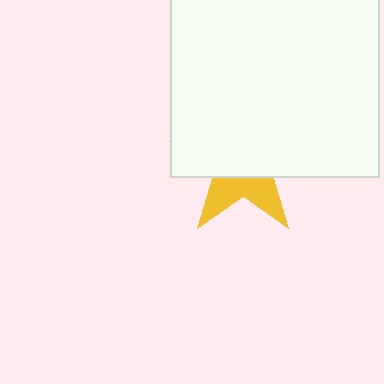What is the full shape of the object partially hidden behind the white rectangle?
The partially hidden object is a yellow star.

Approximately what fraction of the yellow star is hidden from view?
Roughly 65% of the yellow star is hidden behind the white rectangle.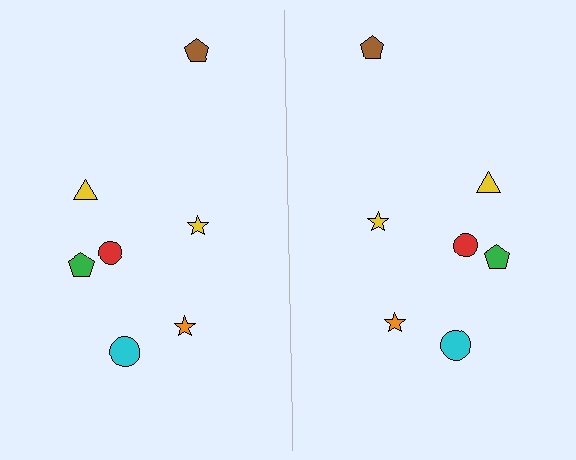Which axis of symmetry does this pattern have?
The pattern has a vertical axis of symmetry running through the center of the image.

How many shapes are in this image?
There are 14 shapes in this image.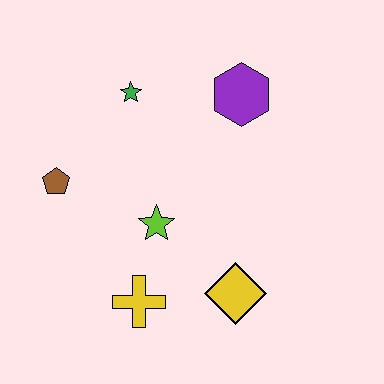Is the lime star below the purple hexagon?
Yes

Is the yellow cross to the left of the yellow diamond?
Yes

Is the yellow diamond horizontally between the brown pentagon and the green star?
No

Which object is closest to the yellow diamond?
The yellow cross is closest to the yellow diamond.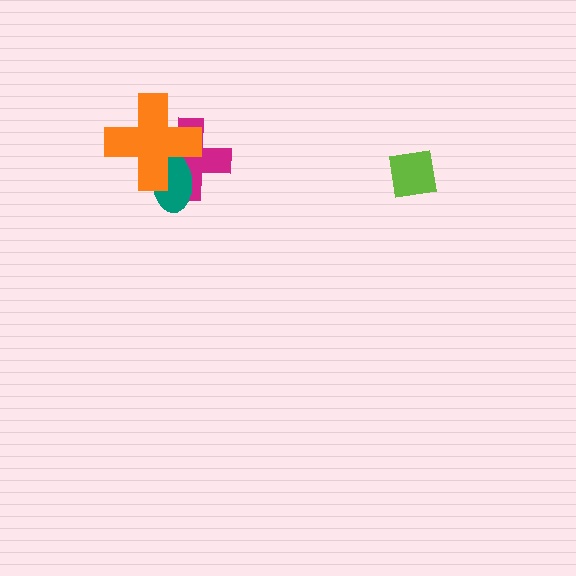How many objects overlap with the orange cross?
2 objects overlap with the orange cross.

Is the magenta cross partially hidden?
Yes, it is partially covered by another shape.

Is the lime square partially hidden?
No, no other shape covers it.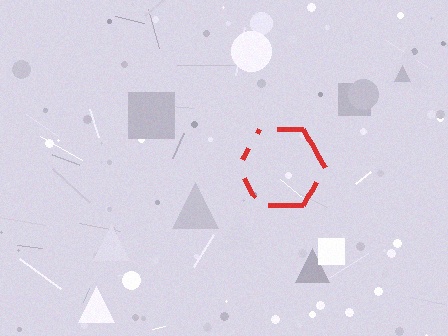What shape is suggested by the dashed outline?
The dashed outline suggests a hexagon.